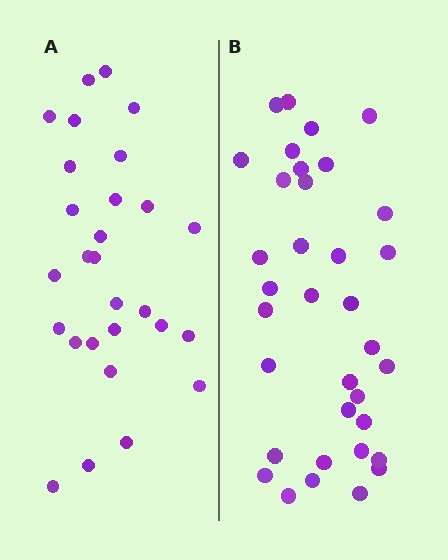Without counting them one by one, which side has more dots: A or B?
Region B (the right region) has more dots.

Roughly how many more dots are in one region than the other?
Region B has roughly 8 or so more dots than region A.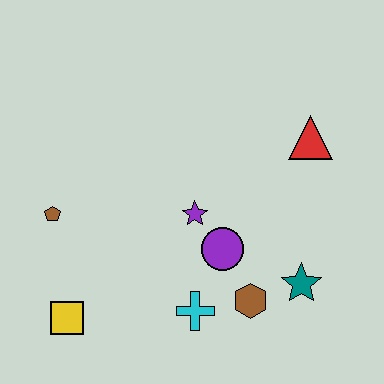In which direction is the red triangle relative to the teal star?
The red triangle is above the teal star.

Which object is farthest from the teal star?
The brown pentagon is farthest from the teal star.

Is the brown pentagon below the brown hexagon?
No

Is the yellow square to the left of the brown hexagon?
Yes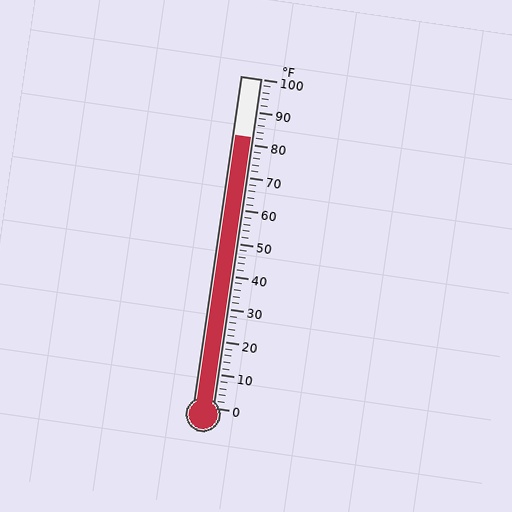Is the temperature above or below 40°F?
The temperature is above 40°F.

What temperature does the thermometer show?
The thermometer shows approximately 82°F.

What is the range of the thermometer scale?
The thermometer scale ranges from 0°F to 100°F.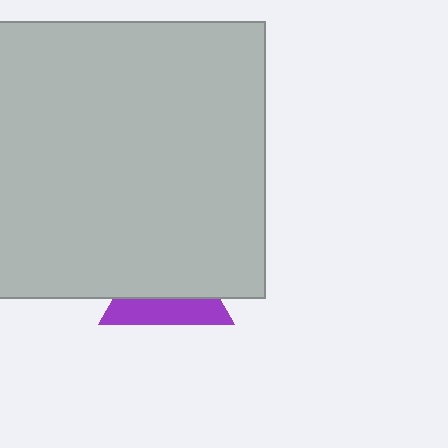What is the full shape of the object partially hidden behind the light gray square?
The partially hidden object is a purple triangle.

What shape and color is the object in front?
The object in front is a light gray square.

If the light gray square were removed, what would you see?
You would see the complete purple triangle.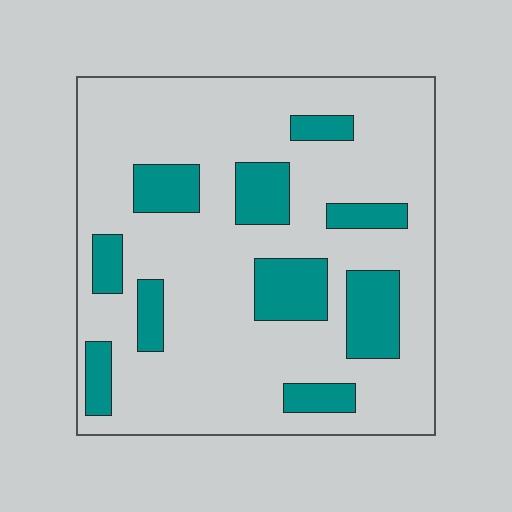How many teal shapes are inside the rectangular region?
10.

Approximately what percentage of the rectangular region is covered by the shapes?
Approximately 20%.